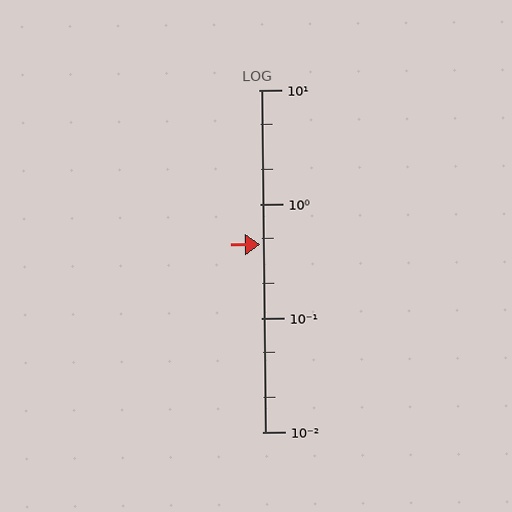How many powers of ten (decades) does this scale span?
The scale spans 3 decades, from 0.01 to 10.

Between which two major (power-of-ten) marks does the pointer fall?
The pointer is between 0.1 and 1.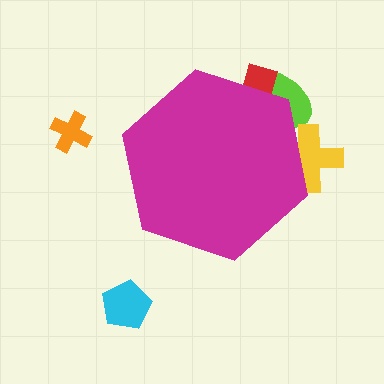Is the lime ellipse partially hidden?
Yes, the lime ellipse is partially hidden behind the magenta hexagon.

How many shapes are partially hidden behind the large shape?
3 shapes are partially hidden.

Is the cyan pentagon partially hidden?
No, the cyan pentagon is fully visible.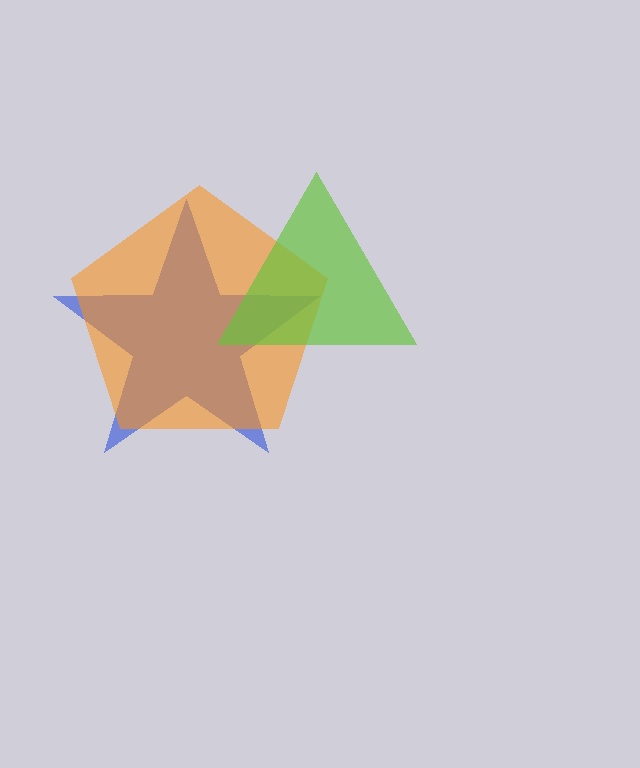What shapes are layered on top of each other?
The layered shapes are: a blue star, an orange pentagon, a lime triangle.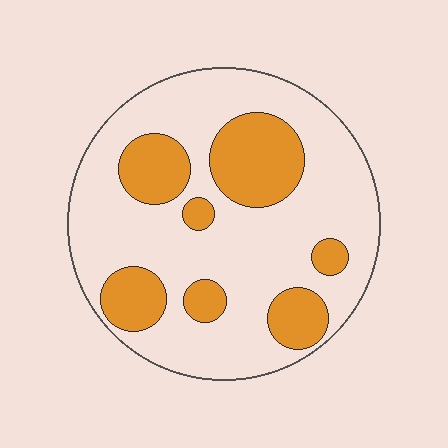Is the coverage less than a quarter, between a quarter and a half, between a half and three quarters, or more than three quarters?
Between a quarter and a half.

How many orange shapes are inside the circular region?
7.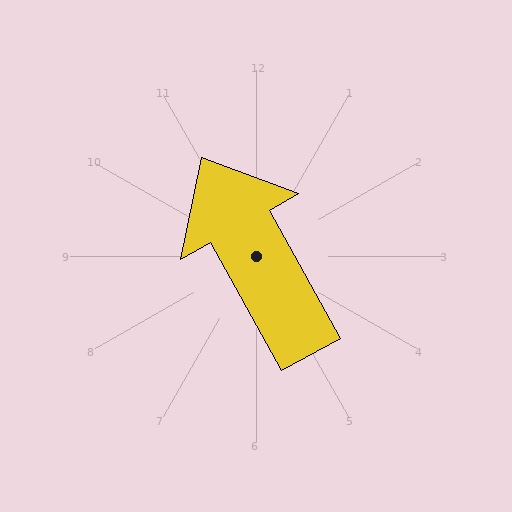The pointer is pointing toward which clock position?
Roughly 11 o'clock.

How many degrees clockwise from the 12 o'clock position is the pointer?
Approximately 331 degrees.